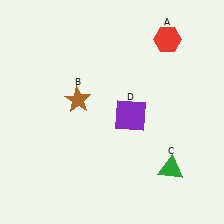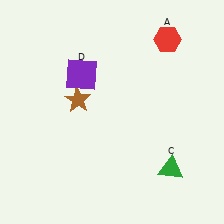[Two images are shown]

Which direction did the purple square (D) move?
The purple square (D) moved left.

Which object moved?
The purple square (D) moved left.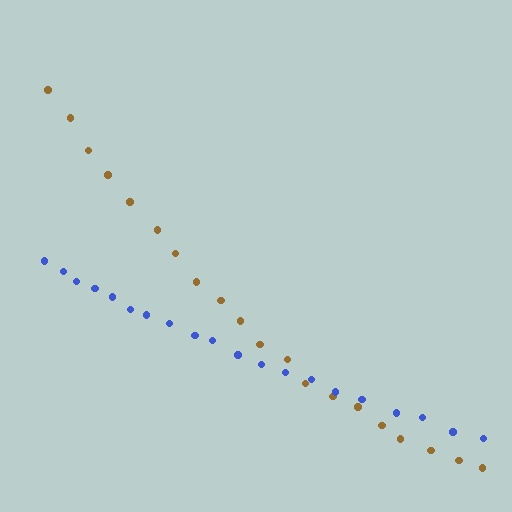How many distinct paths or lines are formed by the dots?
There are 2 distinct paths.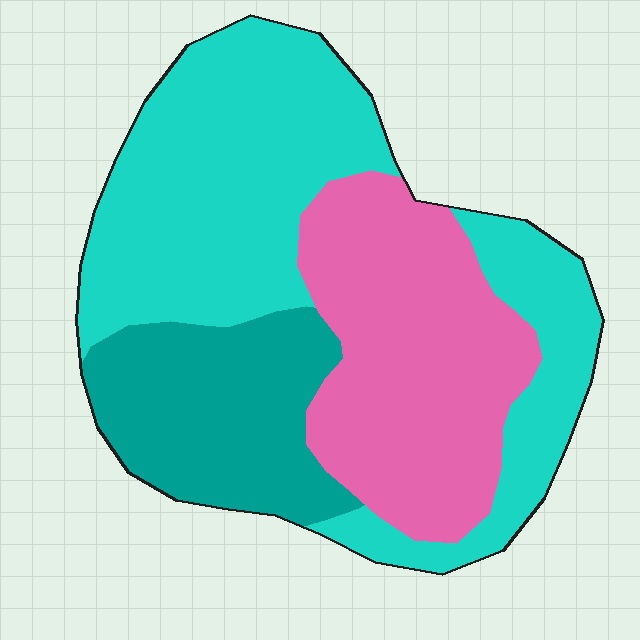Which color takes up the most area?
Cyan, at roughly 50%.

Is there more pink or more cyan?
Cyan.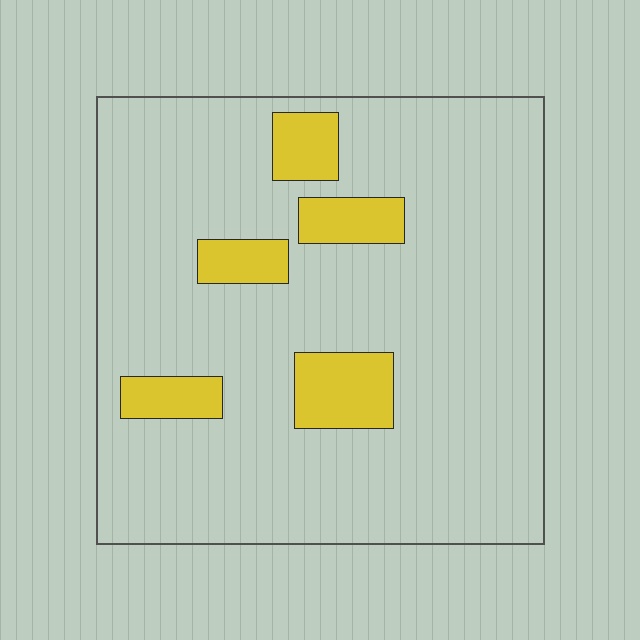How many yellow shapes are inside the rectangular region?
5.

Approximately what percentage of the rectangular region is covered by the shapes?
Approximately 15%.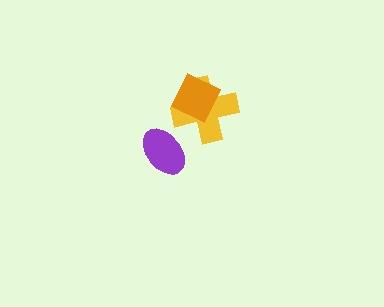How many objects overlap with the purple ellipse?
0 objects overlap with the purple ellipse.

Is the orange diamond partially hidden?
No, no other shape covers it.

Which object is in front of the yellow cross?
The orange diamond is in front of the yellow cross.